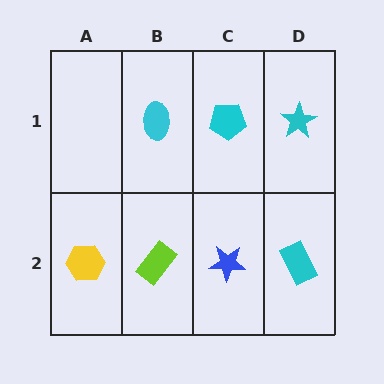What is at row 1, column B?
A cyan ellipse.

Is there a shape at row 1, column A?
No, that cell is empty.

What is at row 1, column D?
A cyan star.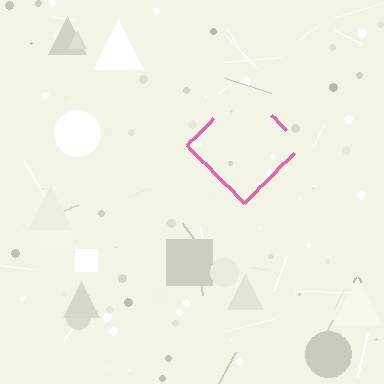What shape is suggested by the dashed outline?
The dashed outline suggests a diamond.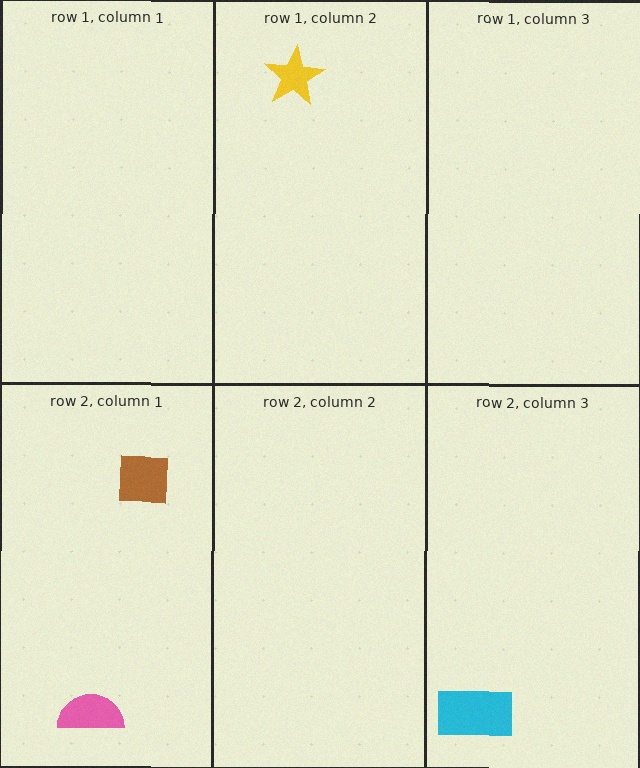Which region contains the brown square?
The row 2, column 1 region.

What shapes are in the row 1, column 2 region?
The yellow star.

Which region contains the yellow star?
The row 1, column 2 region.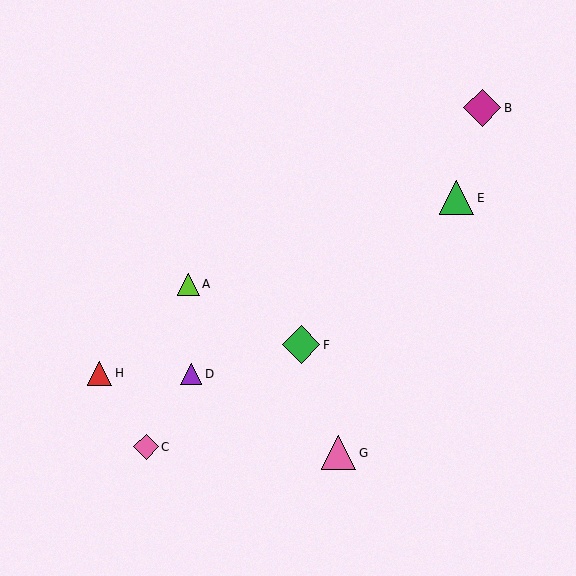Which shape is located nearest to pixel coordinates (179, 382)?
The purple triangle (labeled D) at (191, 374) is nearest to that location.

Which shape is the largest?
The green diamond (labeled F) is the largest.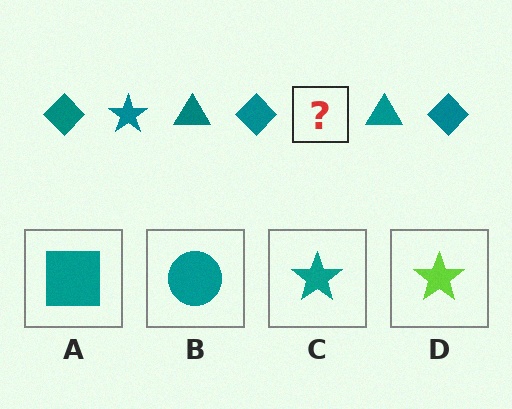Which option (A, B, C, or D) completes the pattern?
C.